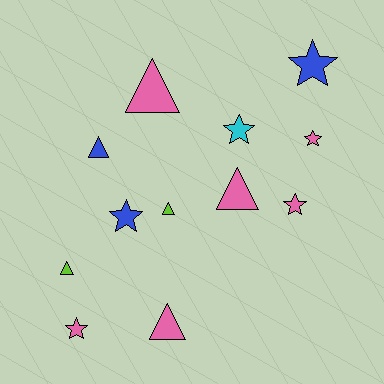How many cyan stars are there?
There is 1 cyan star.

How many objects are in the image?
There are 12 objects.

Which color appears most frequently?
Pink, with 6 objects.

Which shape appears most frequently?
Star, with 6 objects.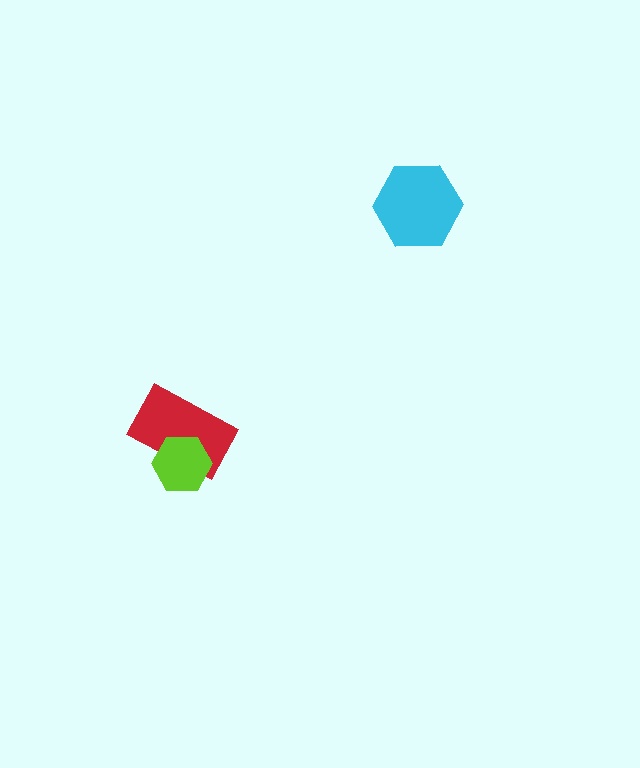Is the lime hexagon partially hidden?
No, no other shape covers it.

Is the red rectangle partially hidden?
Yes, it is partially covered by another shape.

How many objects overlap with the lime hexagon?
1 object overlaps with the lime hexagon.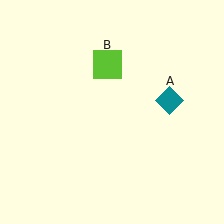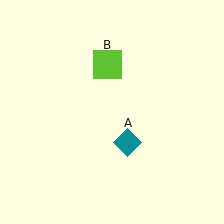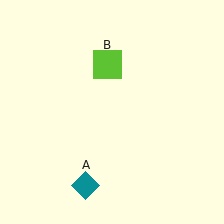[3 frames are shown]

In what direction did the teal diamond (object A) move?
The teal diamond (object A) moved down and to the left.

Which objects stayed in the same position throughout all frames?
Lime square (object B) remained stationary.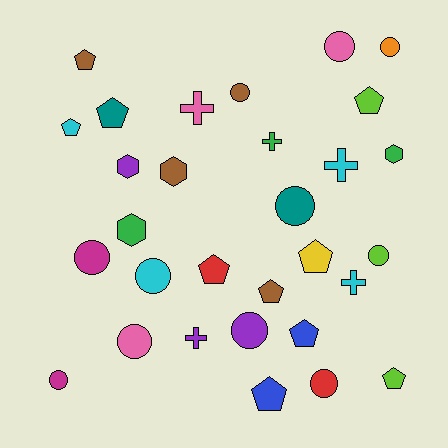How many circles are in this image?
There are 11 circles.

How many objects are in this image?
There are 30 objects.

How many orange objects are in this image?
There is 1 orange object.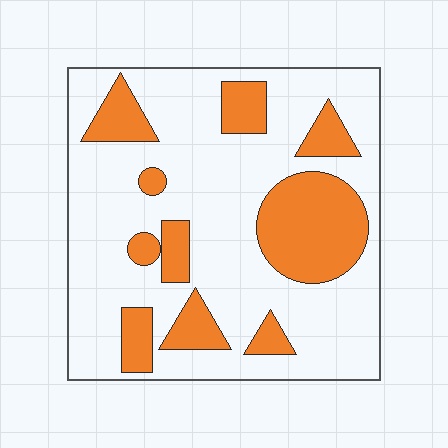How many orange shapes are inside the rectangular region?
10.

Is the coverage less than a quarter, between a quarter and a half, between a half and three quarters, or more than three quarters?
Between a quarter and a half.